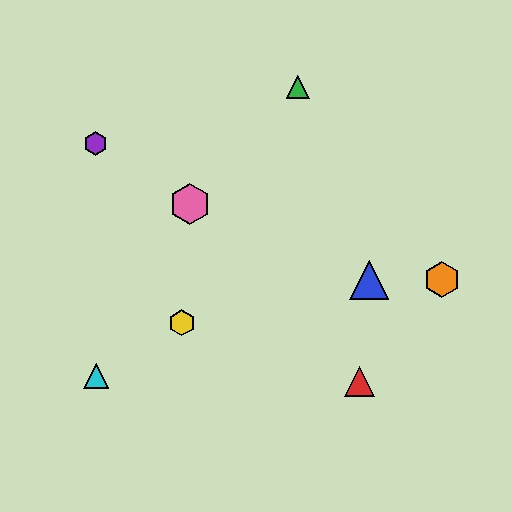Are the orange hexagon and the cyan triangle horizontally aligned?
No, the orange hexagon is at y≈280 and the cyan triangle is at y≈376.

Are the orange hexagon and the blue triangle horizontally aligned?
Yes, both are at y≈280.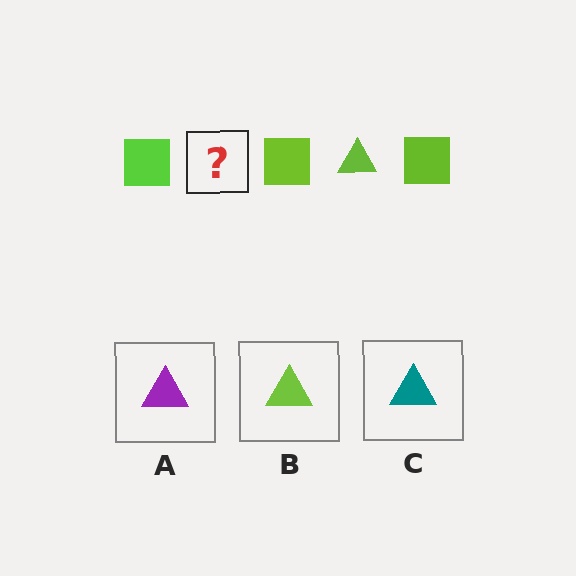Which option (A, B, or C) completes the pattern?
B.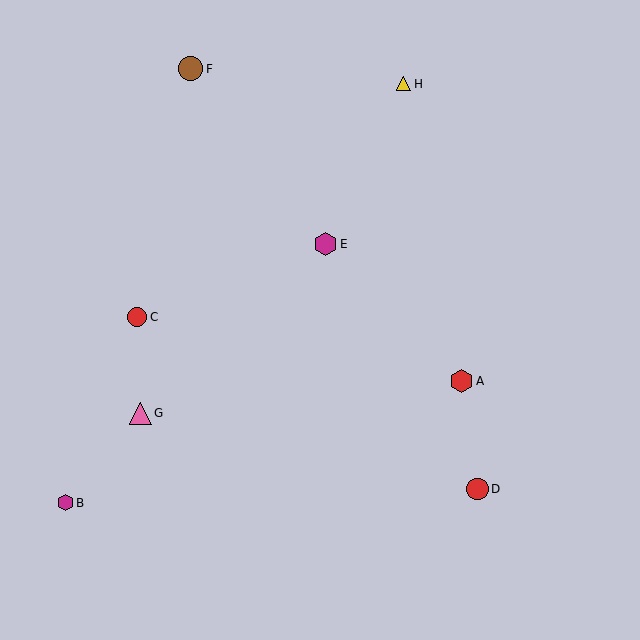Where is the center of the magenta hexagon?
The center of the magenta hexagon is at (326, 244).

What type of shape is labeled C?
Shape C is a red circle.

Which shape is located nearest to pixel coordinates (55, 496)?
The magenta hexagon (labeled B) at (66, 503) is nearest to that location.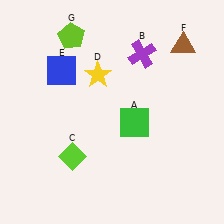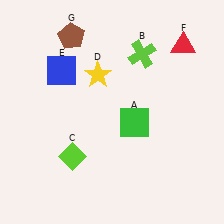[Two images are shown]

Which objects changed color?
B changed from purple to lime. F changed from brown to red. G changed from lime to brown.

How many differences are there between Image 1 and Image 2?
There are 3 differences between the two images.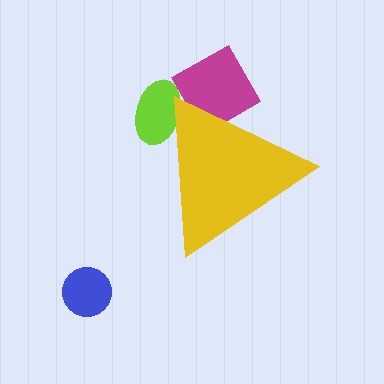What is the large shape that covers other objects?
A yellow triangle.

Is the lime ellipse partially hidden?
Yes, the lime ellipse is partially hidden behind the yellow triangle.